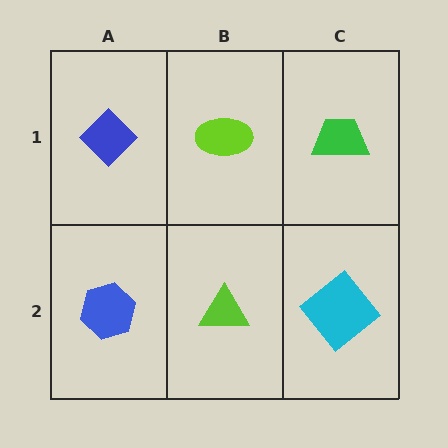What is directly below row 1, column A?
A blue hexagon.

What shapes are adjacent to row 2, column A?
A blue diamond (row 1, column A), a lime triangle (row 2, column B).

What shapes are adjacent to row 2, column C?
A green trapezoid (row 1, column C), a lime triangle (row 2, column B).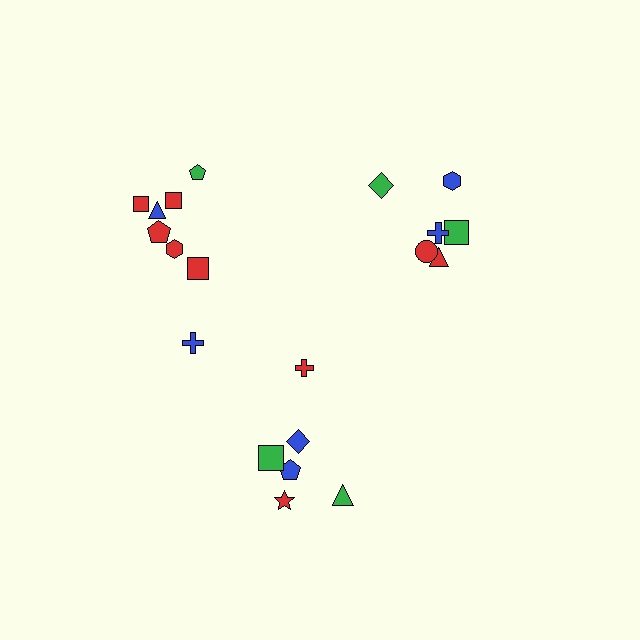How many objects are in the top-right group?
There are 6 objects.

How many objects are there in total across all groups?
There are 20 objects.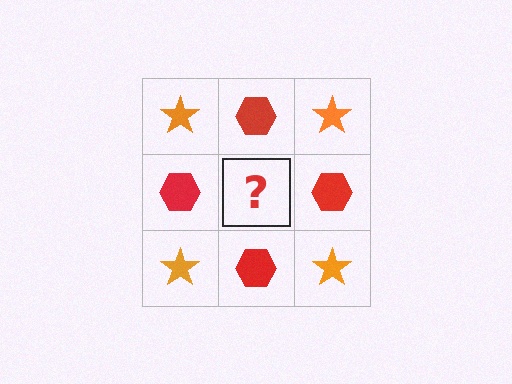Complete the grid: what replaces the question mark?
The question mark should be replaced with an orange star.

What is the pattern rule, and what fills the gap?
The rule is that it alternates orange star and red hexagon in a checkerboard pattern. The gap should be filled with an orange star.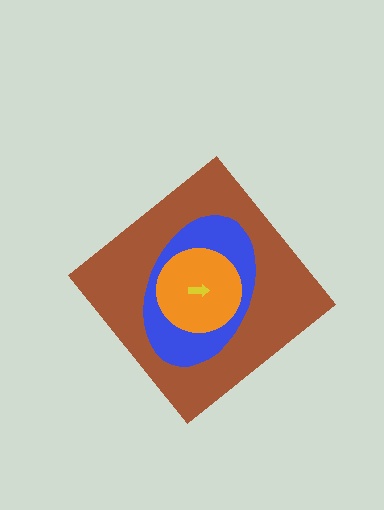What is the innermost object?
The yellow arrow.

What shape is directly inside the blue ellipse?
The orange circle.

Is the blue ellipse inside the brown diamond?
Yes.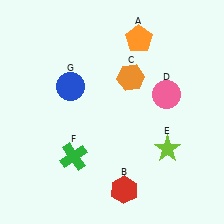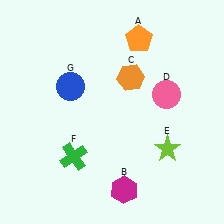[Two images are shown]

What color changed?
The hexagon (B) changed from red in Image 1 to magenta in Image 2.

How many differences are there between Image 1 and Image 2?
There is 1 difference between the two images.